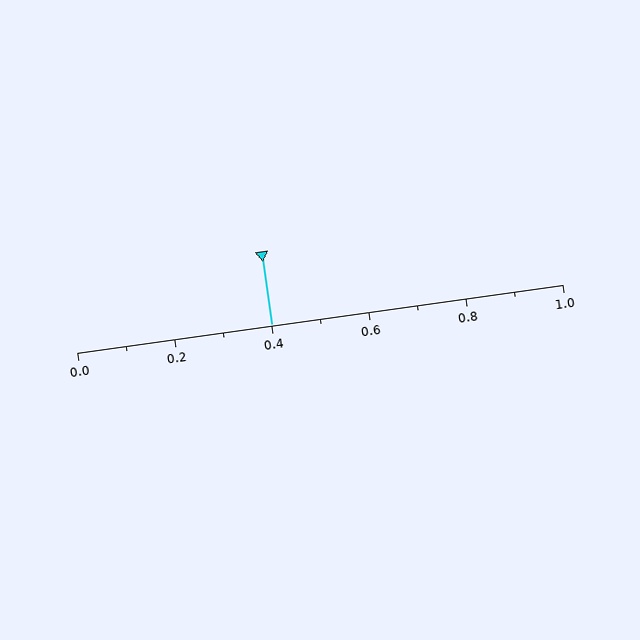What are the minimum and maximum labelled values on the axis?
The axis runs from 0.0 to 1.0.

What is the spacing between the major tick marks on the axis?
The major ticks are spaced 0.2 apart.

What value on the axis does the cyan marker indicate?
The marker indicates approximately 0.4.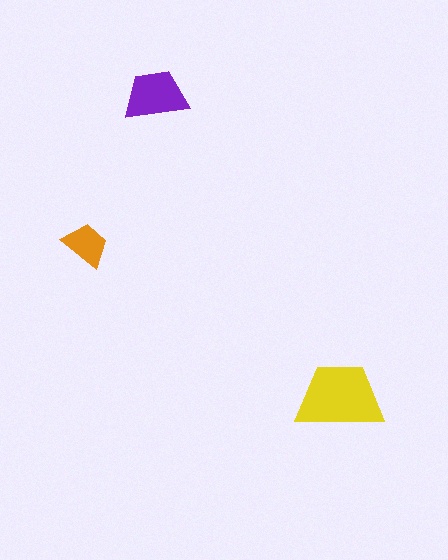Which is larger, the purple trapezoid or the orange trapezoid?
The purple one.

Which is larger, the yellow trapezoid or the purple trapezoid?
The yellow one.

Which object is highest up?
The purple trapezoid is topmost.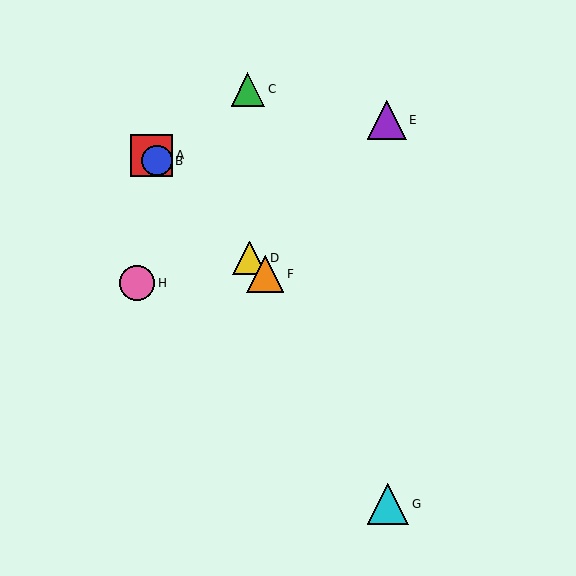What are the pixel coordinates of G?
Object G is at (388, 504).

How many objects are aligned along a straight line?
4 objects (A, B, D, F) are aligned along a straight line.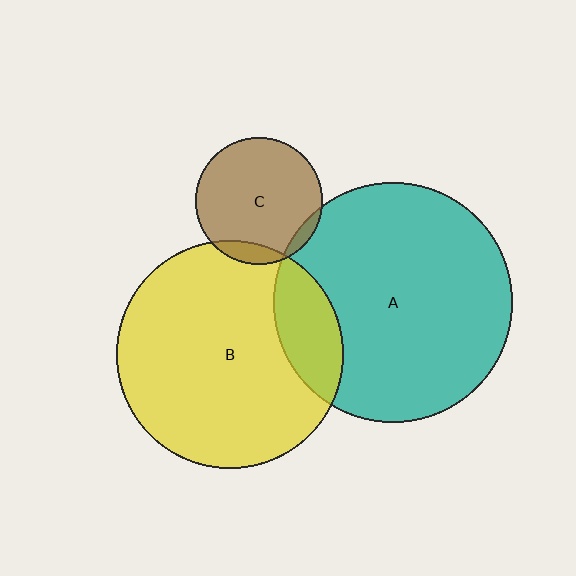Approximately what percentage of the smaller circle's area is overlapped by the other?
Approximately 5%.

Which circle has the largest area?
Circle A (teal).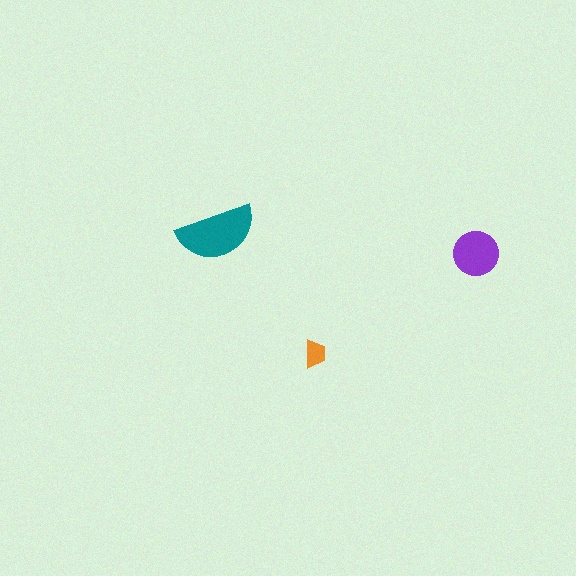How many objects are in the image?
There are 3 objects in the image.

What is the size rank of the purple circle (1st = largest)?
2nd.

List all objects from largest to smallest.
The teal semicircle, the purple circle, the orange trapezoid.